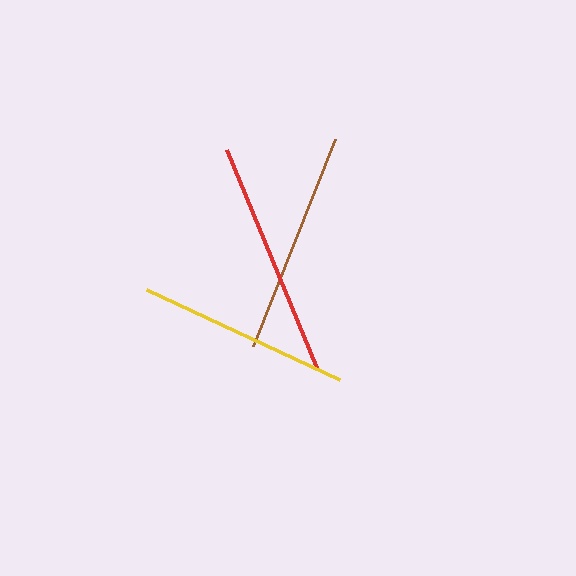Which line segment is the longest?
The red line is the longest at approximately 236 pixels.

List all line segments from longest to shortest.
From longest to shortest: red, brown, yellow.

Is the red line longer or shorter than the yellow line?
The red line is longer than the yellow line.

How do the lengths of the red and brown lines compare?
The red and brown lines are approximately the same length.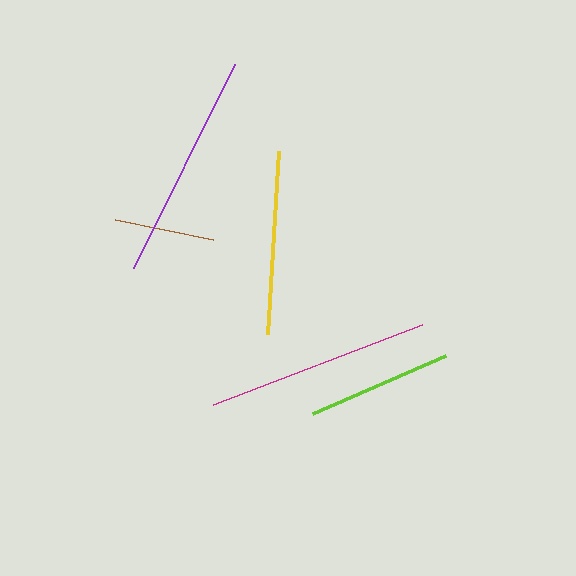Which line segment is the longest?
The purple line is the longest at approximately 228 pixels.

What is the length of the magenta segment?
The magenta segment is approximately 223 pixels long.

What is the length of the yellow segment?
The yellow segment is approximately 184 pixels long.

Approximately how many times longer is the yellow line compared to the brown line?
The yellow line is approximately 1.8 times the length of the brown line.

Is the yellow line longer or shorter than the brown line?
The yellow line is longer than the brown line.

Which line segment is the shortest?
The brown line is the shortest at approximately 100 pixels.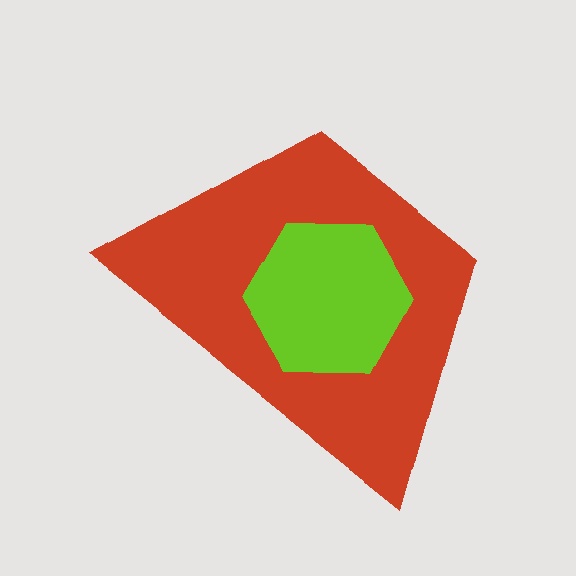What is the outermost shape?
The red trapezoid.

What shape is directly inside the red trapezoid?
The lime hexagon.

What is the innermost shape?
The lime hexagon.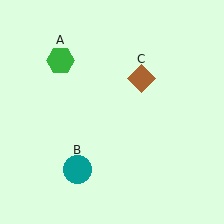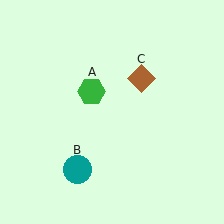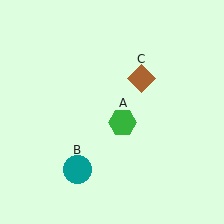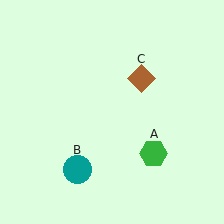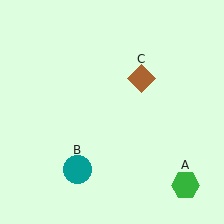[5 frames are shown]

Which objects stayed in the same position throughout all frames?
Teal circle (object B) and brown diamond (object C) remained stationary.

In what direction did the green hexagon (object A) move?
The green hexagon (object A) moved down and to the right.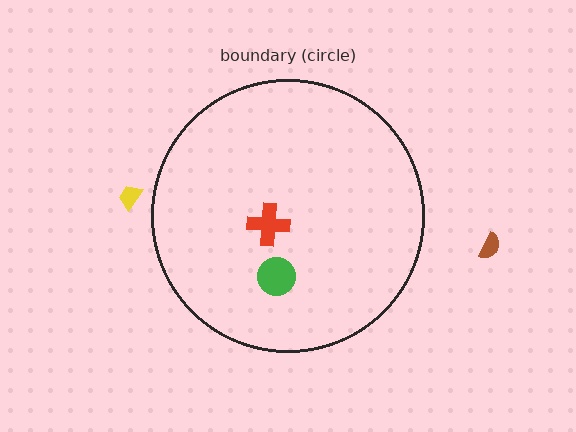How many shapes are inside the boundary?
2 inside, 2 outside.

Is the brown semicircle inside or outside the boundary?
Outside.